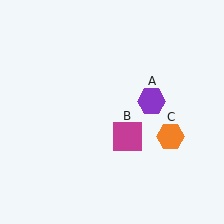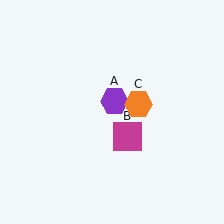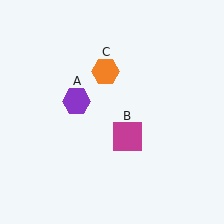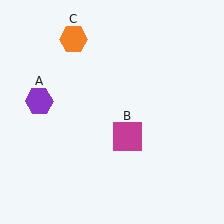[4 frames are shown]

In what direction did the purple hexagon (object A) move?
The purple hexagon (object A) moved left.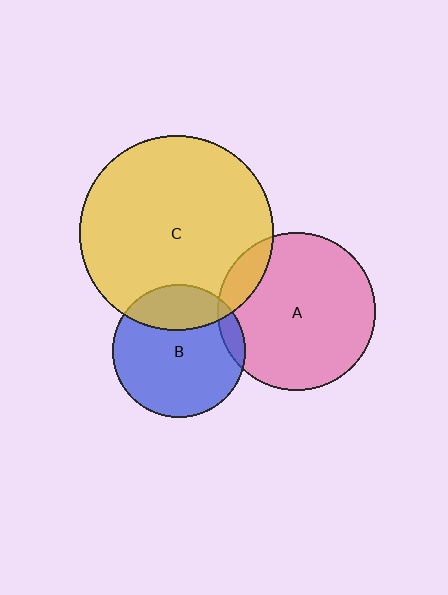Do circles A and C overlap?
Yes.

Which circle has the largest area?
Circle C (yellow).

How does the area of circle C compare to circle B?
Approximately 2.1 times.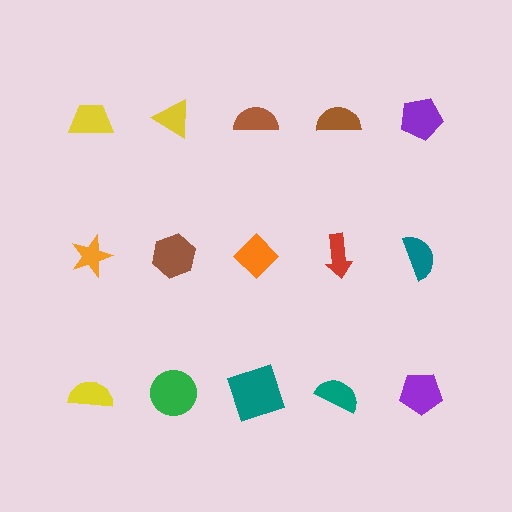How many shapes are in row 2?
5 shapes.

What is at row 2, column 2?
A brown hexagon.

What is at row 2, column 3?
An orange diamond.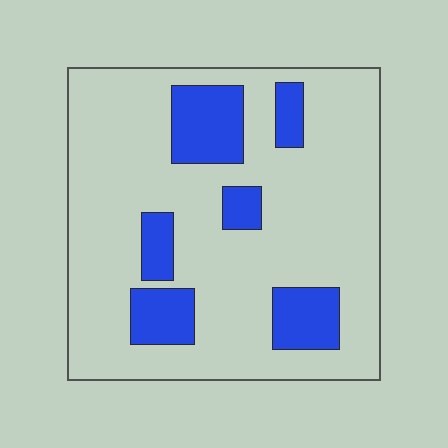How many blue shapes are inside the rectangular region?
6.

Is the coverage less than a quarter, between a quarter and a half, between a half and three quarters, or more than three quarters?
Less than a quarter.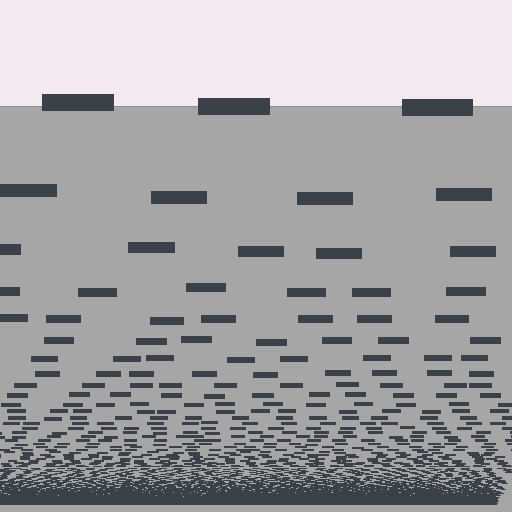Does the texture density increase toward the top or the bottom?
Density increases toward the bottom.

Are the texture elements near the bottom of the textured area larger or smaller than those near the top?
Smaller. The gradient is inverted — elements near the bottom are smaller and denser.